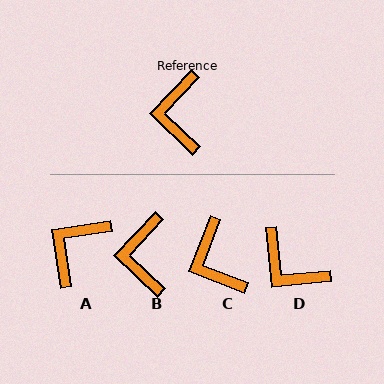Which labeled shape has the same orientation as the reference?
B.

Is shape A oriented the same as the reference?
No, it is off by about 38 degrees.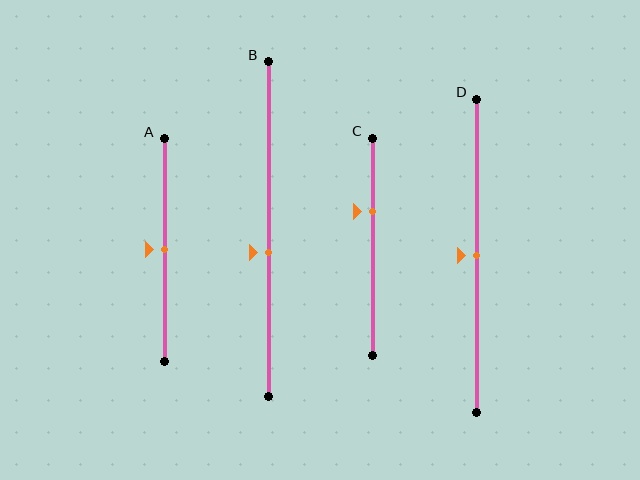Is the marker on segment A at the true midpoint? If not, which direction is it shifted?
Yes, the marker on segment A is at the true midpoint.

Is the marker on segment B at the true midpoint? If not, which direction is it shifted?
No, the marker on segment B is shifted downward by about 7% of the segment length.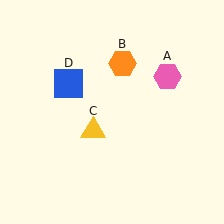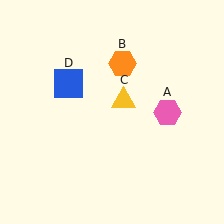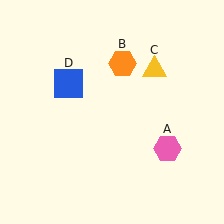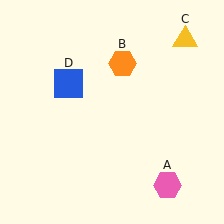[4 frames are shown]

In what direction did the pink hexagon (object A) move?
The pink hexagon (object A) moved down.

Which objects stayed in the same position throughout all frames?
Orange hexagon (object B) and blue square (object D) remained stationary.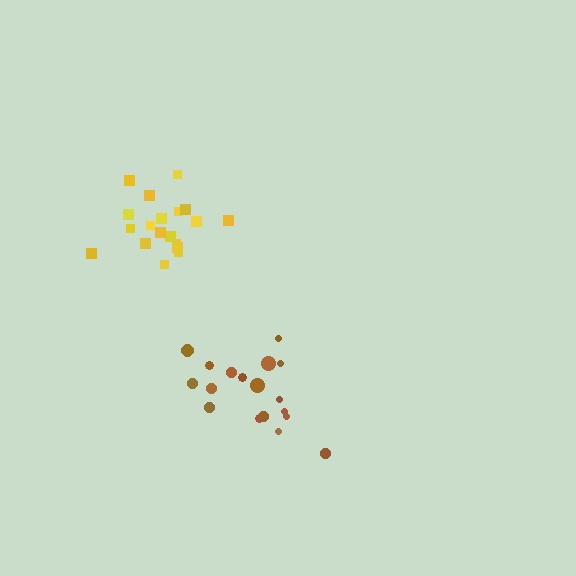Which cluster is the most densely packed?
Yellow.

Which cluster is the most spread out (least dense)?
Brown.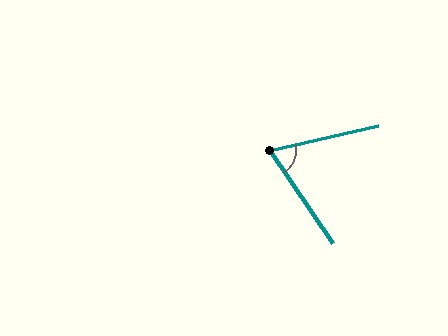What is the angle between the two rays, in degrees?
Approximately 68 degrees.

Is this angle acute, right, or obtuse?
It is acute.